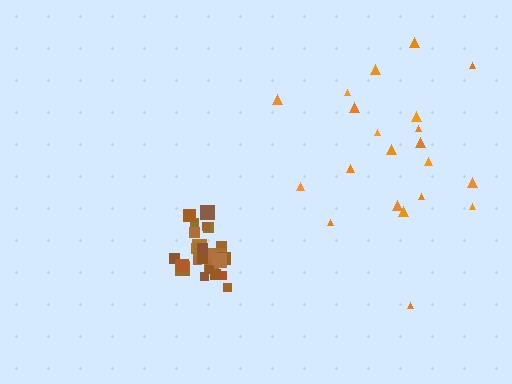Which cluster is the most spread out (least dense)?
Orange.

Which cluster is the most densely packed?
Brown.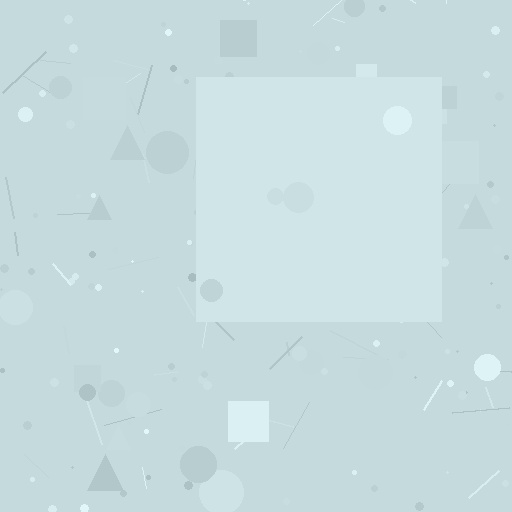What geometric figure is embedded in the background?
A square is embedded in the background.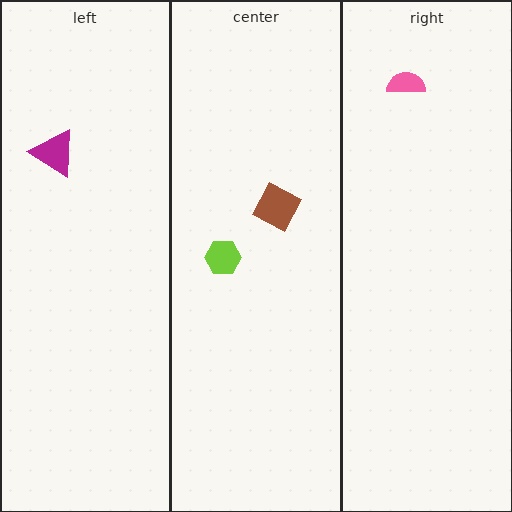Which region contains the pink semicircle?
The right region.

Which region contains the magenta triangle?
The left region.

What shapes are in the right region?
The pink semicircle.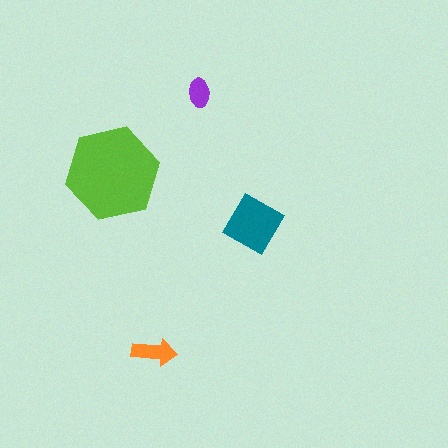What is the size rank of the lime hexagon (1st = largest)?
1st.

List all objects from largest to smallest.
The lime hexagon, the teal diamond, the orange arrow, the purple ellipse.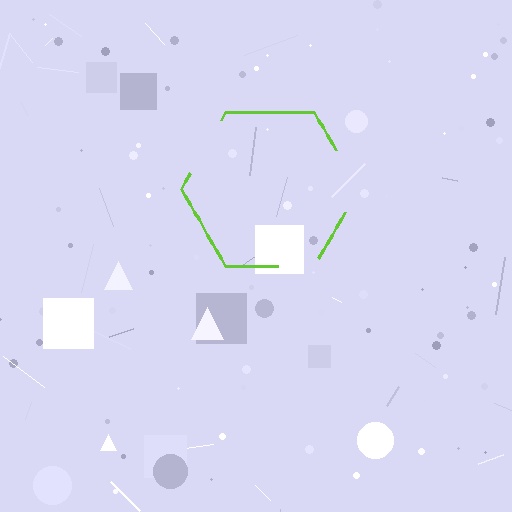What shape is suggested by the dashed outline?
The dashed outline suggests a hexagon.